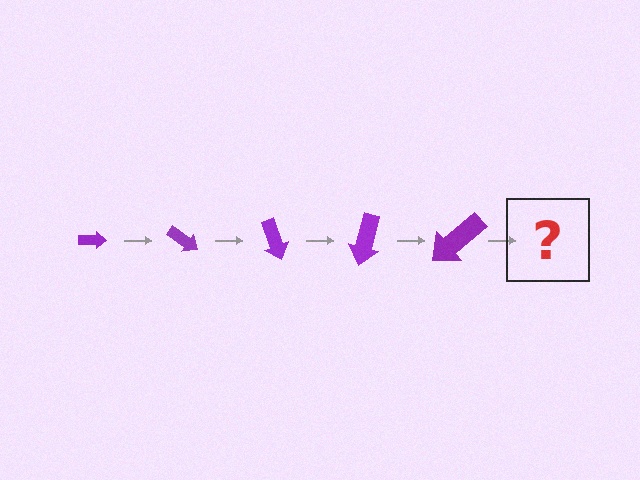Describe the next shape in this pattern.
It should be an arrow, larger than the previous one and rotated 175 degrees from the start.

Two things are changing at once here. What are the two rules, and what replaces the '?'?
The two rules are that the arrow grows larger each step and it rotates 35 degrees each step. The '?' should be an arrow, larger than the previous one and rotated 175 degrees from the start.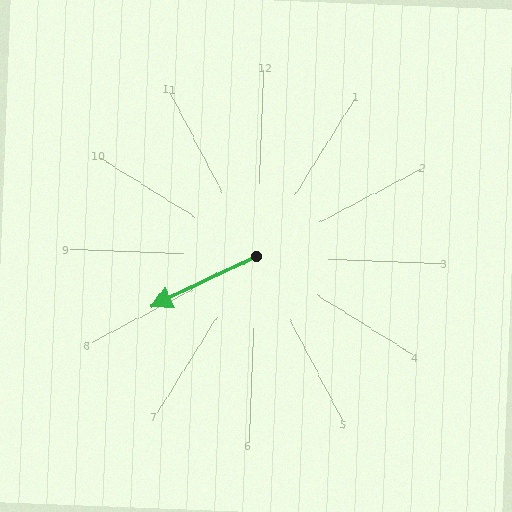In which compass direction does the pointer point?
Southwest.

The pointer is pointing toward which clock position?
Roughly 8 o'clock.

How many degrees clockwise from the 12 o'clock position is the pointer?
Approximately 242 degrees.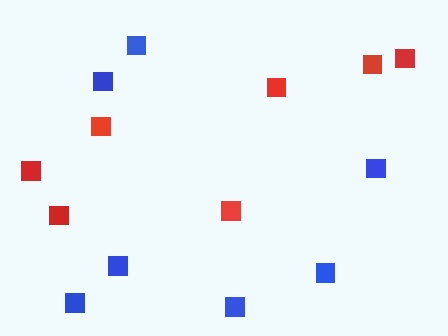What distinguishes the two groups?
There are 2 groups: one group of blue squares (7) and one group of red squares (7).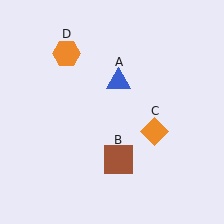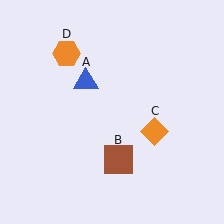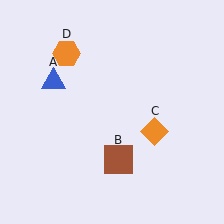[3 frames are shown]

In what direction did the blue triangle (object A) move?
The blue triangle (object A) moved left.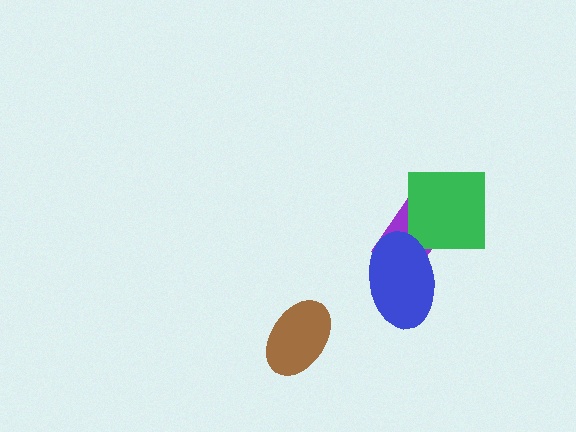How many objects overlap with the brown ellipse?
0 objects overlap with the brown ellipse.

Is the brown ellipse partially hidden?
No, no other shape covers it.